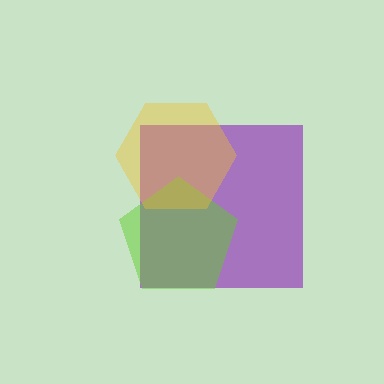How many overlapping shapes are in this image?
There are 3 overlapping shapes in the image.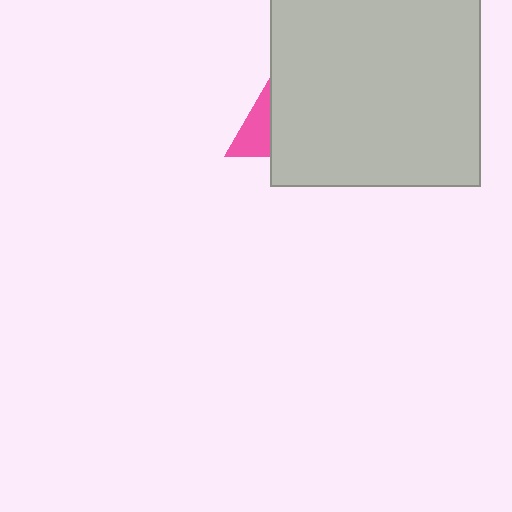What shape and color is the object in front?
The object in front is a light gray square.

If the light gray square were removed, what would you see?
You would see the complete pink triangle.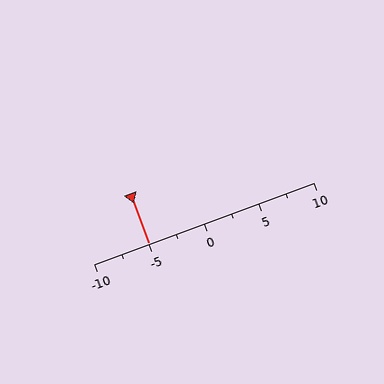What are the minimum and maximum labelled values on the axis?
The axis runs from -10 to 10.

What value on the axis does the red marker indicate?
The marker indicates approximately -5.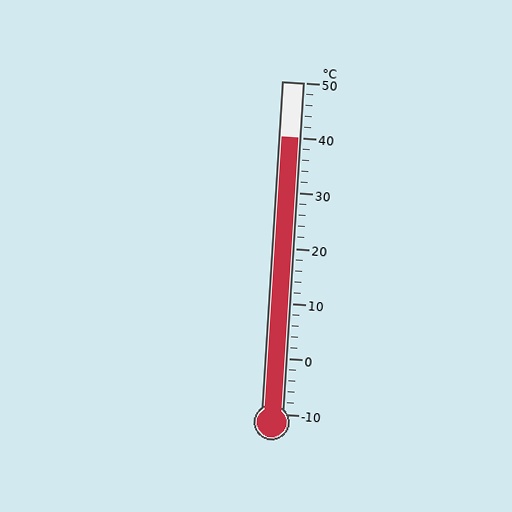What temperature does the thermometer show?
The thermometer shows approximately 40°C.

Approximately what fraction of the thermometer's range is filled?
The thermometer is filled to approximately 85% of its range.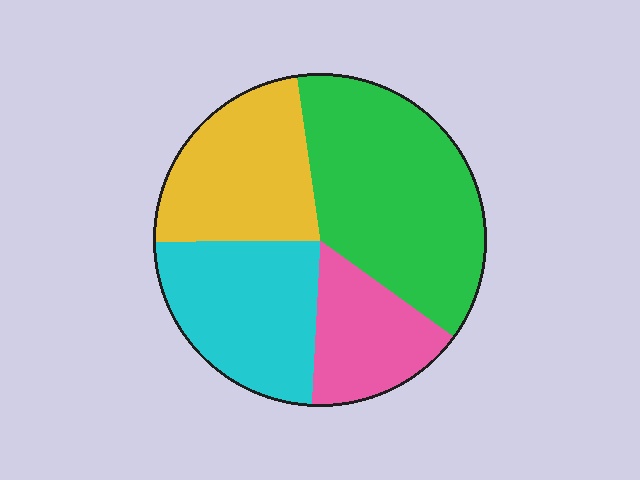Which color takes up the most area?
Green, at roughly 35%.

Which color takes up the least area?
Pink, at roughly 15%.